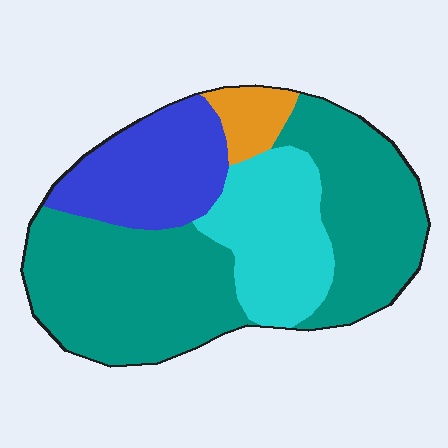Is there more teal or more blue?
Teal.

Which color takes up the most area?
Teal, at roughly 55%.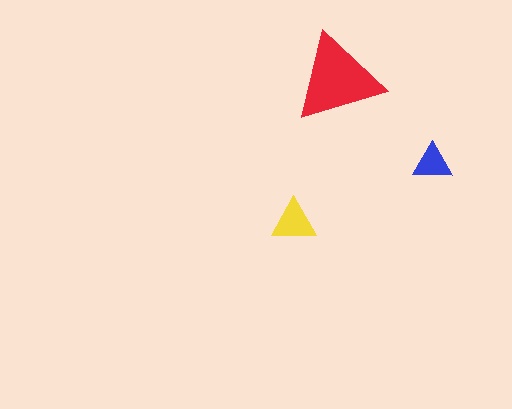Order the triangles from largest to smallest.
the red one, the yellow one, the blue one.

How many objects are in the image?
There are 3 objects in the image.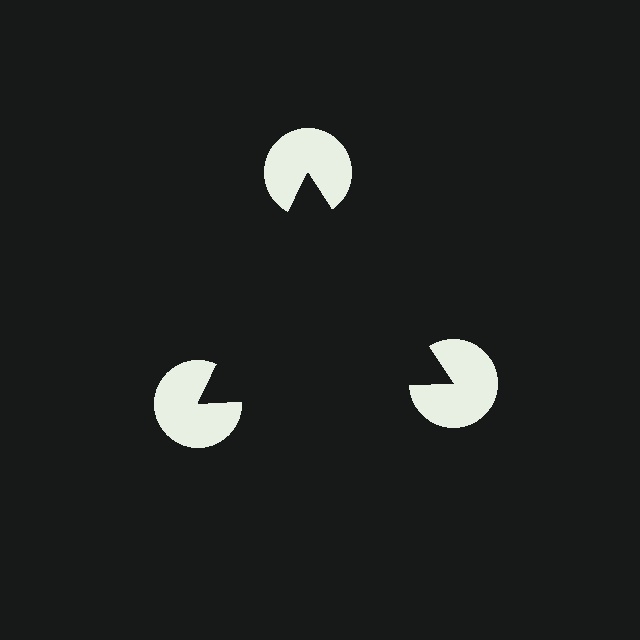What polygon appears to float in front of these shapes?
An illusory triangle — its edges are inferred from the aligned wedge cuts in the pac-man discs, not physically drawn.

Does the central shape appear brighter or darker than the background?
It typically appears slightly darker than the background, even though no actual brightness change is drawn.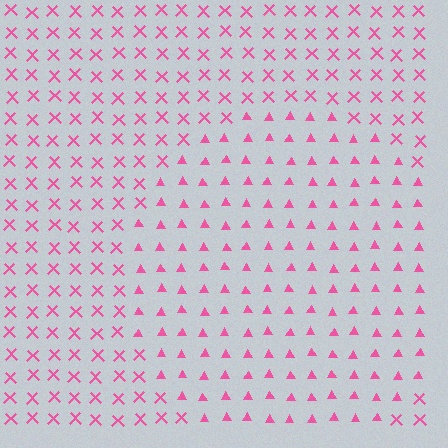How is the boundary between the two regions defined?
The boundary is defined by a change in element shape: triangles inside vs. X marks outside. All elements share the same color and spacing.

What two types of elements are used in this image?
The image uses triangles inside the circle region and X marks outside it.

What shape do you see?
I see a circle.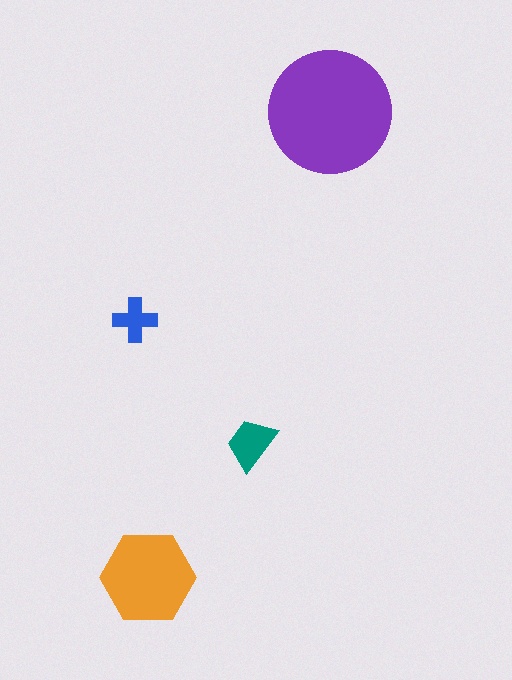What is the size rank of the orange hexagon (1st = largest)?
2nd.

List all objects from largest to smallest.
The purple circle, the orange hexagon, the teal trapezoid, the blue cross.